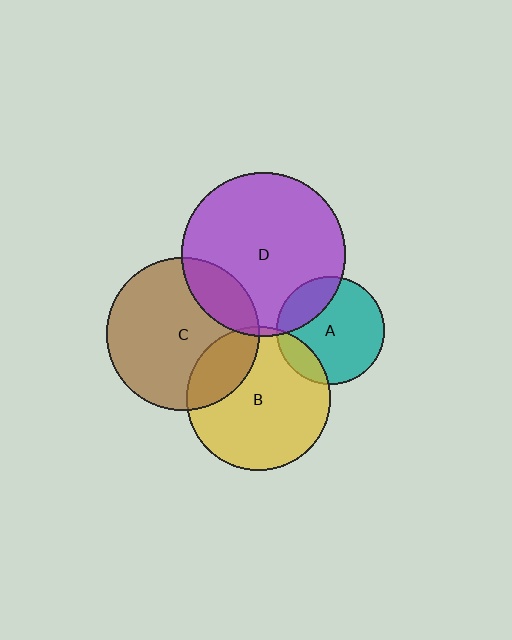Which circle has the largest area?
Circle D (purple).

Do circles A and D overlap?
Yes.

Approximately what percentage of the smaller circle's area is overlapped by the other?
Approximately 25%.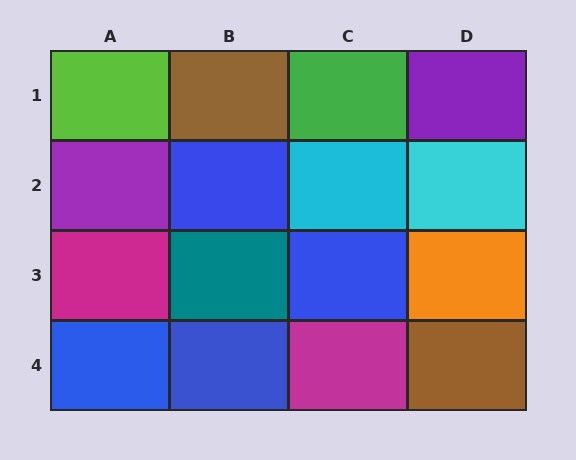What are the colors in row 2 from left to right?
Purple, blue, cyan, cyan.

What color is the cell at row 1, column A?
Lime.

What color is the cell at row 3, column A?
Magenta.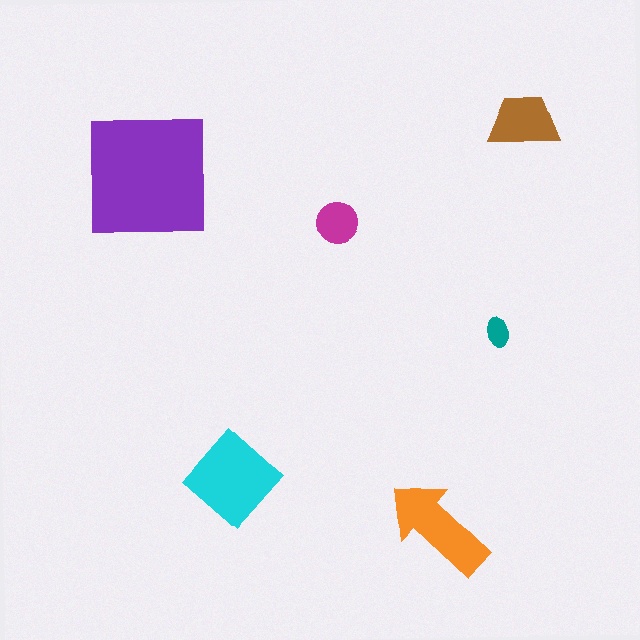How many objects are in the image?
There are 6 objects in the image.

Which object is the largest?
The purple square.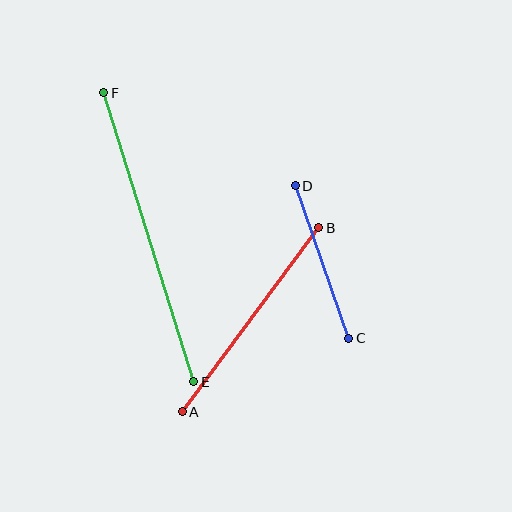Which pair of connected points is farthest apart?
Points E and F are farthest apart.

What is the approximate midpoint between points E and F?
The midpoint is at approximately (149, 237) pixels.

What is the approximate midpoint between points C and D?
The midpoint is at approximately (322, 262) pixels.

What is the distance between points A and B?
The distance is approximately 229 pixels.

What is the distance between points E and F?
The distance is approximately 303 pixels.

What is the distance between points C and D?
The distance is approximately 161 pixels.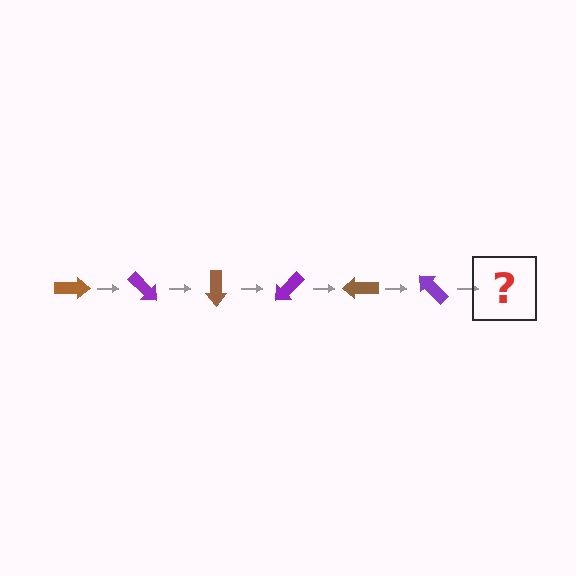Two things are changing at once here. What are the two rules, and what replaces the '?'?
The two rules are that it rotates 45 degrees each step and the color cycles through brown and purple. The '?' should be a brown arrow, rotated 270 degrees from the start.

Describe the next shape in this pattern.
It should be a brown arrow, rotated 270 degrees from the start.